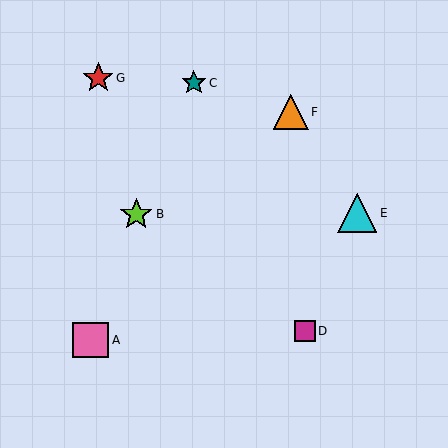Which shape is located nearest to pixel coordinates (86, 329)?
The pink square (labeled A) at (91, 340) is nearest to that location.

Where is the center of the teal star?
The center of the teal star is at (194, 83).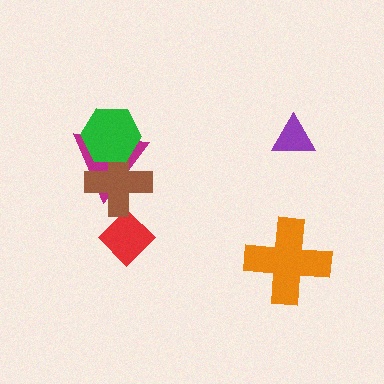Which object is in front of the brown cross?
The green hexagon is in front of the brown cross.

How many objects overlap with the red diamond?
0 objects overlap with the red diamond.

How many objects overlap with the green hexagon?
2 objects overlap with the green hexagon.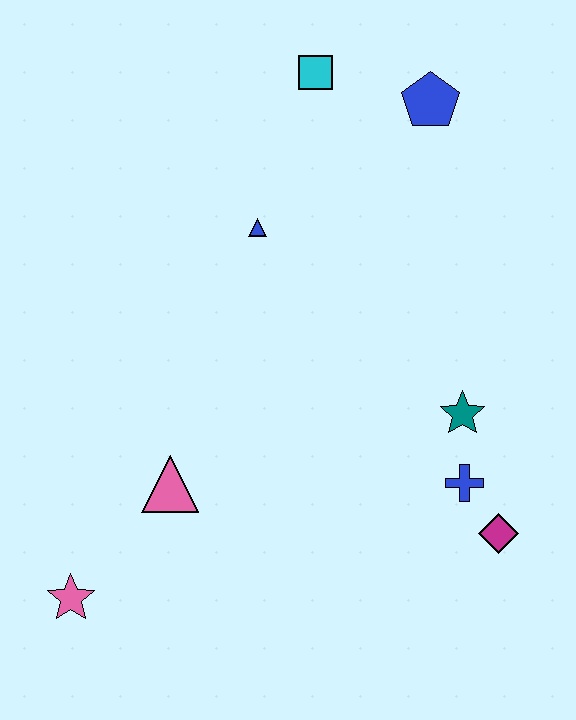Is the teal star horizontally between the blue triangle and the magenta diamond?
Yes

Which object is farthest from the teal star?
The pink star is farthest from the teal star.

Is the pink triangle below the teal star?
Yes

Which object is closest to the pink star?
The pink triangle is closest to the pink star.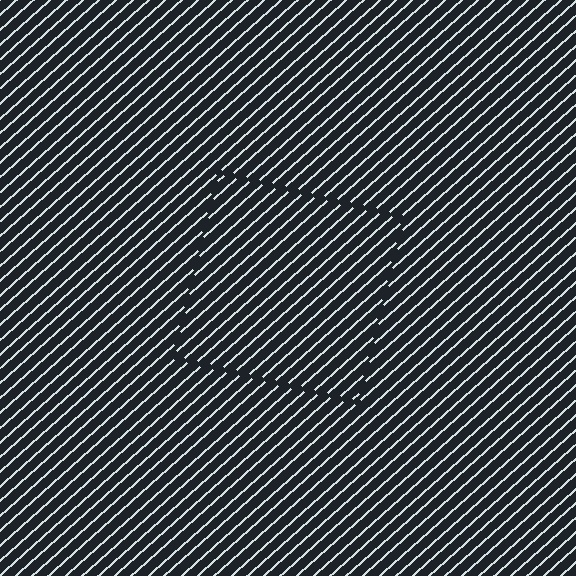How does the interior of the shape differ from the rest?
The interior of the shape contains the same grating, shifted by half a period — the contour is defined by the phase discontinuity where line-ends from the inner and outer gratings abut.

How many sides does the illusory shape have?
4 sides — the line-ends trace a square.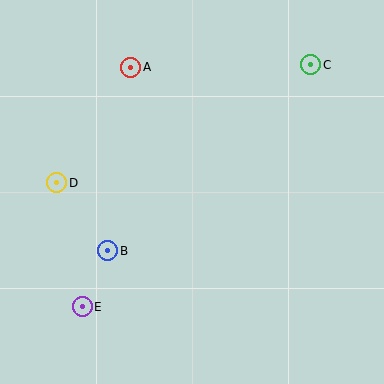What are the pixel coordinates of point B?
Point B is at (108, 251).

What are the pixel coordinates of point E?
Point E is at (82, 307).